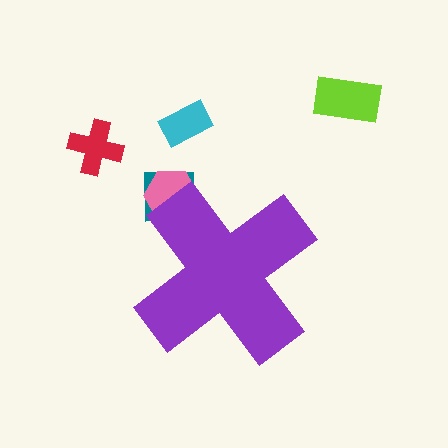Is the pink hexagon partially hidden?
Yes, the pink hexagon is partially hidden behind the purple cross.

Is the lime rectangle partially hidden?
No, the lime rectangle is fully visible.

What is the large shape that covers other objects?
A purple cross.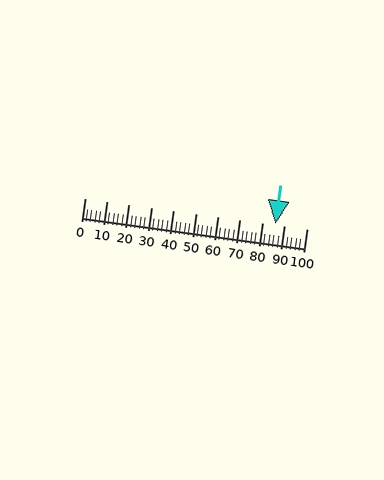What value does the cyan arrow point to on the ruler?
The cyan arrow points to approximately 86.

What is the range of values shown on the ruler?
The ruler shows values from 0 to 100.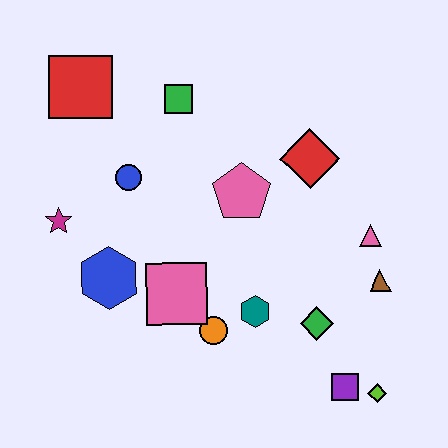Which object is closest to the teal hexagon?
The orange circle is closest to the teal hexagon.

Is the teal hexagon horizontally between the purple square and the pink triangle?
No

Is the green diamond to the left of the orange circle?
No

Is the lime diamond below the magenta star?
Yes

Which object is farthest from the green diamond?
The red square is farthest from the green diamond.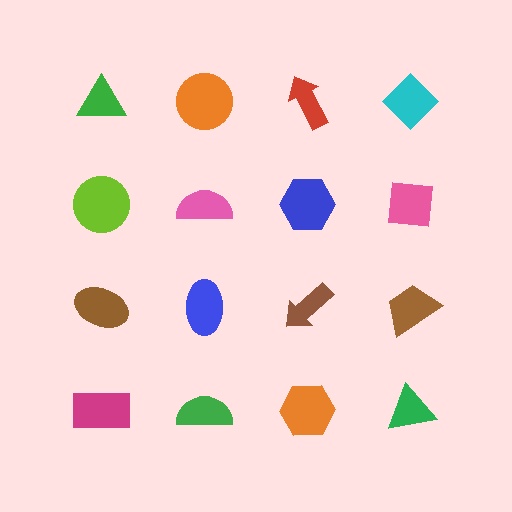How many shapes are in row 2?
4 shapes.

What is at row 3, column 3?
A brown arrow.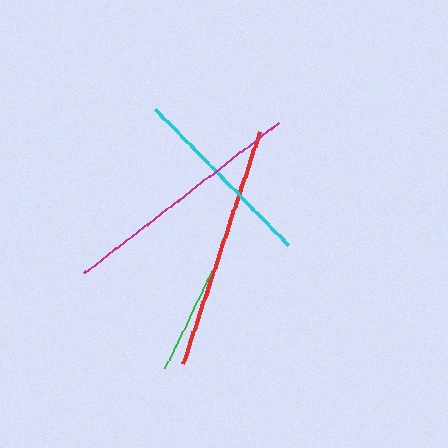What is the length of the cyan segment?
The cyan segment is approximately 191 pixels long.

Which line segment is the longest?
The magenta line is the longest at approximately 246 pixels.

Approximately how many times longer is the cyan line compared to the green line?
The cyan line is approximately 1.8 times the length of the green line.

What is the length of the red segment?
The red segment is approximately 244 pixels long.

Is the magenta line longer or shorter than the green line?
The magenta line is longer than the green line.